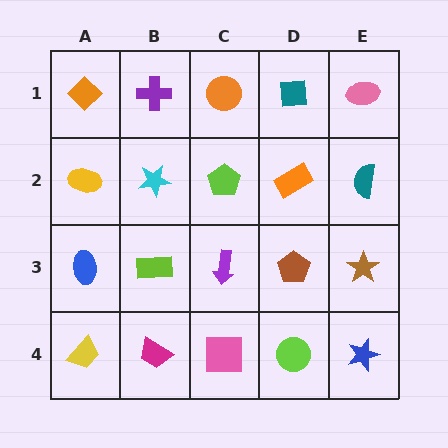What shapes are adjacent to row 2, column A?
An orange diamond (row 1, column A), a blue ellipse (row 3, column A), a cyan star (row 2, column B).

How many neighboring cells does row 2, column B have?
4.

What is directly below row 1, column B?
A cyan star.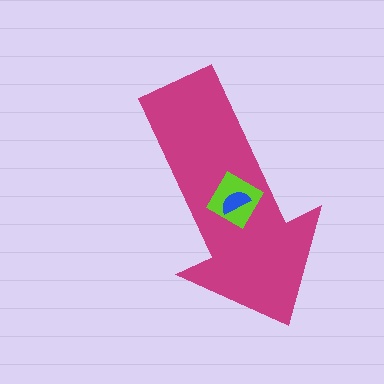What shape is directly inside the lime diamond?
The blue semicircle.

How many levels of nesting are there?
3.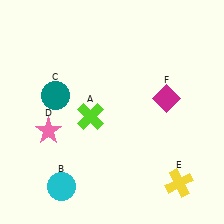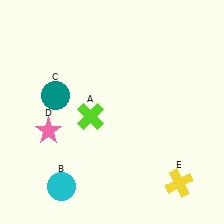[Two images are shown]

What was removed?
The magenta diamond (F) was removed in Image 2.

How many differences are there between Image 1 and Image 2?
There is 1 difference between the two images.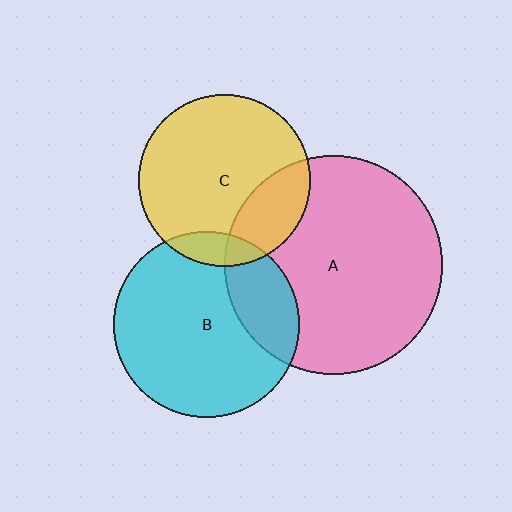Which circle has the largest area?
Circle A (pink).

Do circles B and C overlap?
Yes.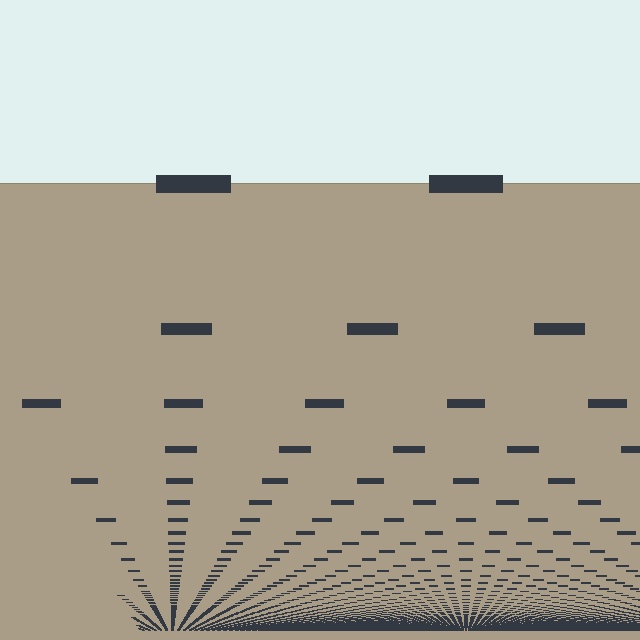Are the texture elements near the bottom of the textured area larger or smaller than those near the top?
Smaller. The gradient is inverted — elements near the bottom are smaller and denser.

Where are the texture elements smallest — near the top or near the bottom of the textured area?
Near the bottom.